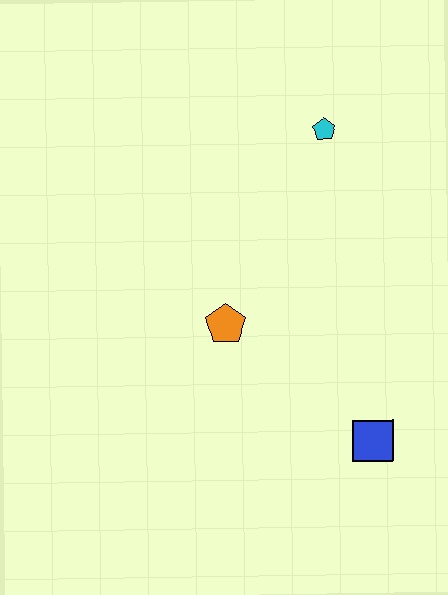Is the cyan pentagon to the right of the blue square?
No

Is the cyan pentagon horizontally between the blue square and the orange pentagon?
Yes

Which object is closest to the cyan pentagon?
The orange pentagon is closest to the cyan pentagon.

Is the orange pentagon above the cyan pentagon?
No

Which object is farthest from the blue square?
The cyan pentagon is farthest from the blue square.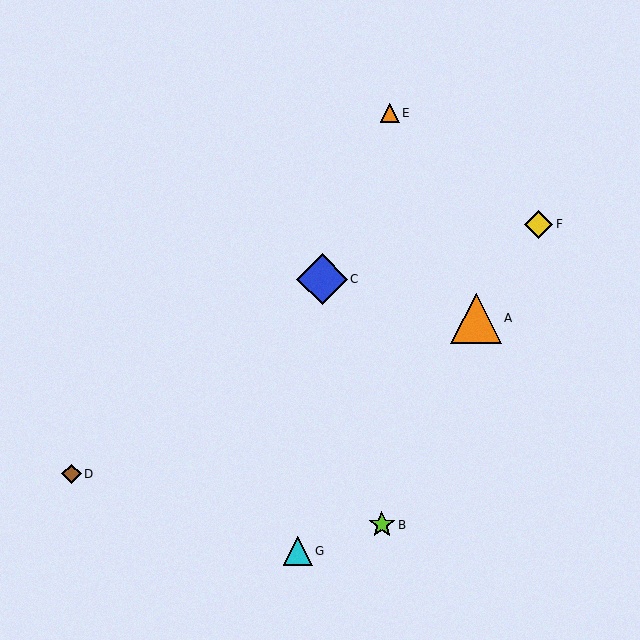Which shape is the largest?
The blue diamond (labeled C) is the largest.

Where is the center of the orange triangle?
The center of the orange triangle is at (476, 318).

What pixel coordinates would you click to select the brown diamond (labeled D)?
Click at (71, 474) to select the brown diamond D.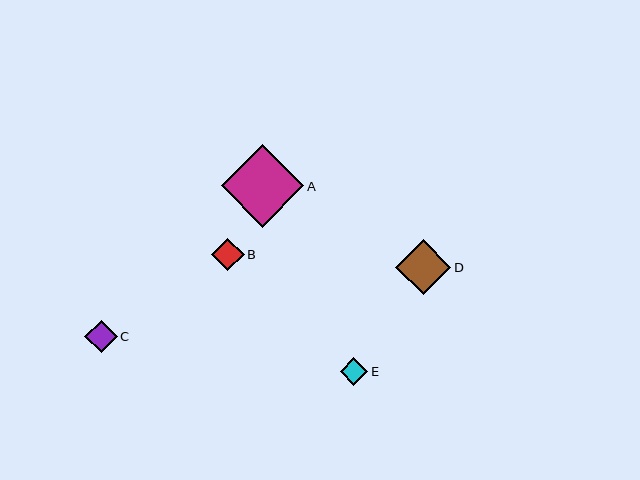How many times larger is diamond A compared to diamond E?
Diamond A is approximately 3.0 times the size of diamond E.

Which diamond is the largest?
Diamond A is the largest with a size of approximately 83 pixels.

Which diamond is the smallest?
Diamond E is the smallest with a size of approximately 27 pixels.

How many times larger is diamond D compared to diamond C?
Diamond D is approximately 1.7 times the size of diamond C.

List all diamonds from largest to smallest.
From largest to smallest: A, D, C, B, E.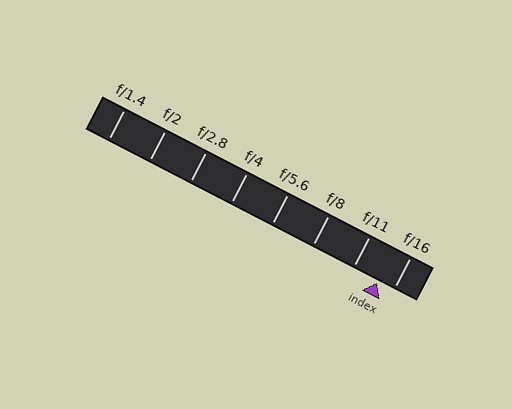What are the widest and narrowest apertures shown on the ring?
The widest aperture shown is f/1.4 and the narrowest is f/16.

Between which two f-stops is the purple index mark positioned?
The index mark is between f/11 and f/16.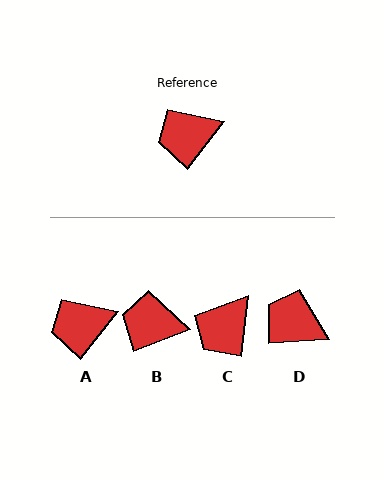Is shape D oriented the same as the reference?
No, it is off by about 47 degrees.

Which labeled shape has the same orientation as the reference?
A.